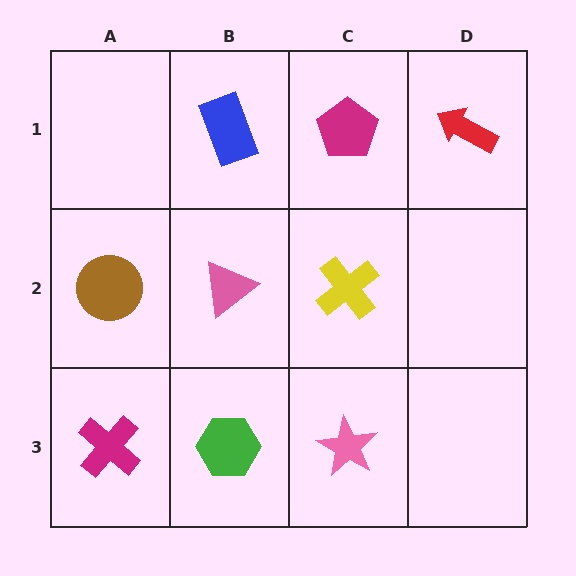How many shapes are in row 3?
3 shapes.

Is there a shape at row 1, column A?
No, that cell is empty.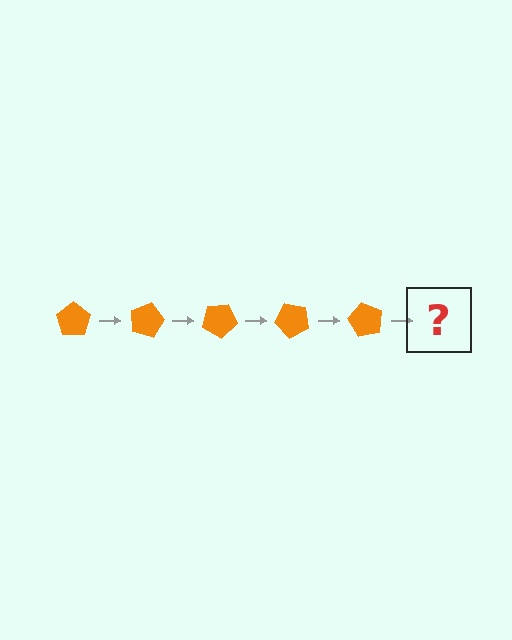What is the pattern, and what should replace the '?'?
The pattern is that the pentagon rotates 15 degrees each step. The '?' should be an orange pentagon rotated 75 degrees.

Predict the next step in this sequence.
The next step is an orange pentagon rotated 75 degrees.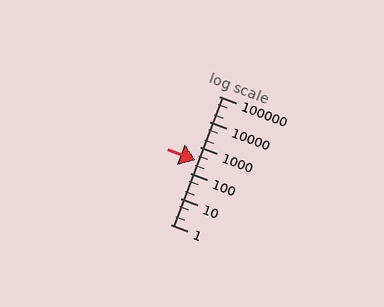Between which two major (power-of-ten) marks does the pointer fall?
The pointer is between 100 and 1000.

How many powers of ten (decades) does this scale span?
The scale spans 5 decades, from 1 to 100000.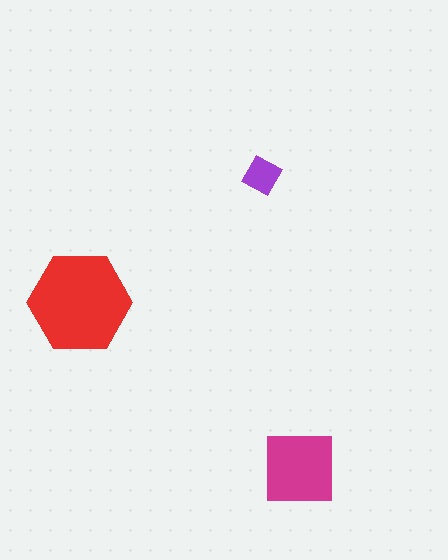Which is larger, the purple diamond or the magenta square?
The magenta square.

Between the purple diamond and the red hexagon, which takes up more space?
The red hexagon.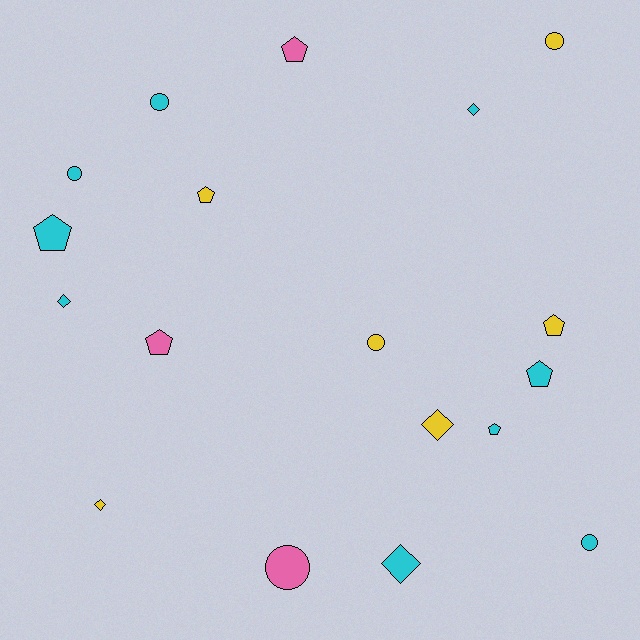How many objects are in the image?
There are 18 objects.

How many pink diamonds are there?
There are no pink diamonds.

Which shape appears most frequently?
Pentagon, with 7 objects.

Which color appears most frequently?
Cyan, with 9 objects.